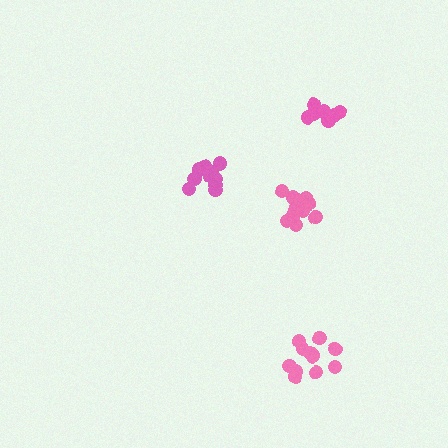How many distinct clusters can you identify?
There are 4 distinct clusters.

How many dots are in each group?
Group 1: 11 dots, Group 2: 7 dots, Group 3: 11 dots, Group 4: 12 dots (41 total).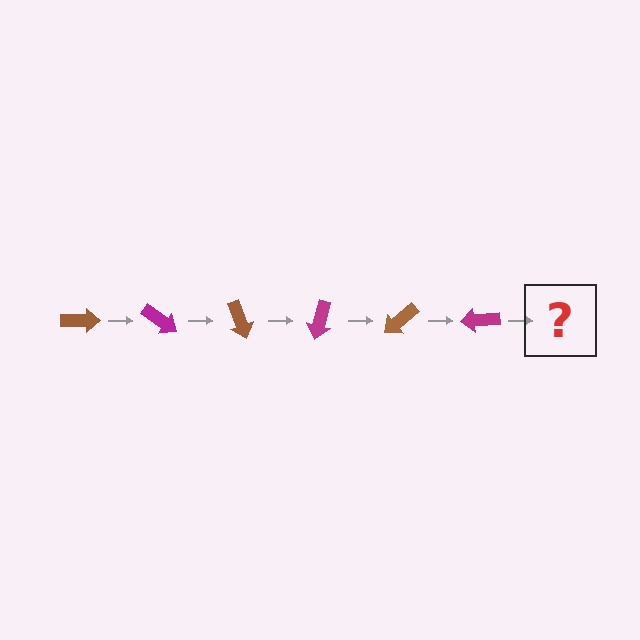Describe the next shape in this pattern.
It should be a brown arrow, rotated 210 degrees from the start.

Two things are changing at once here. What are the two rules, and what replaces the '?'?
The two rules are that it rotates 35 degrees each step and the color cycles through brown and magenta. The '?' should be a brown arrow, rotated 210 degrees from the start.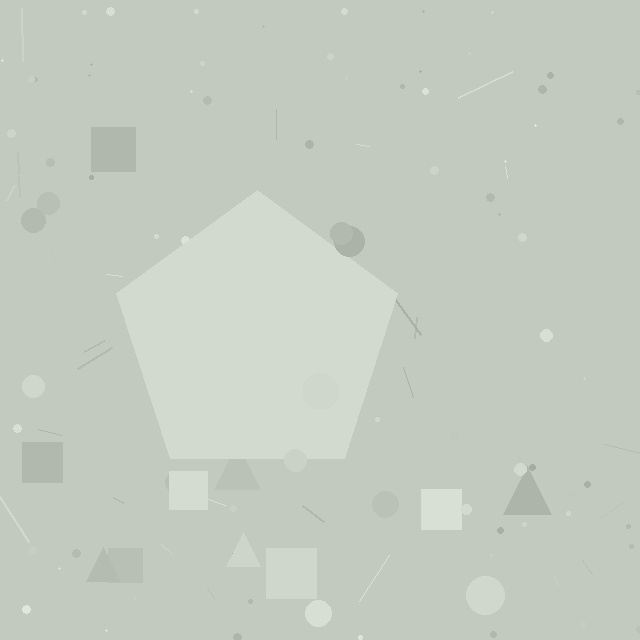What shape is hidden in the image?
A pentagon is hidden in the image.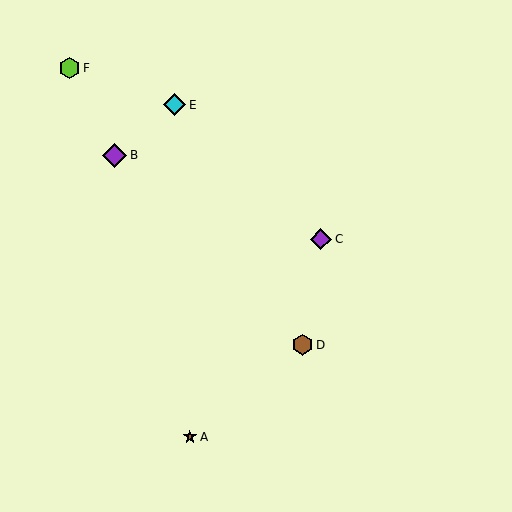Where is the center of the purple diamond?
The center of the purple diamond is at (321, 239).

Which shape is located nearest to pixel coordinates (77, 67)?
The lime hexagon (labeled F) at (69, 68) is nearest to that location.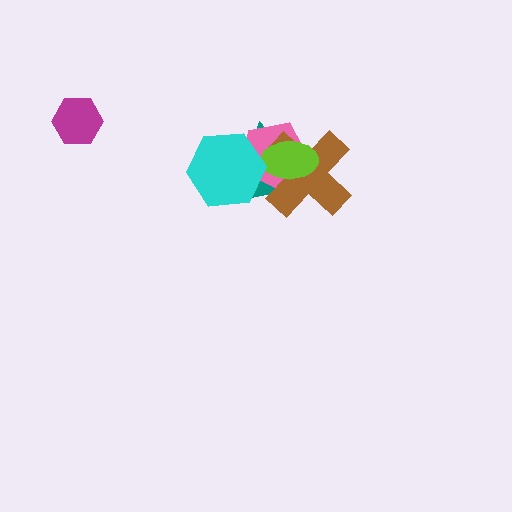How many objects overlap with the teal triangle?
4 objects overlap with the teal triangle.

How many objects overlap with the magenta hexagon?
0 objects overlap with the magenta hexagon.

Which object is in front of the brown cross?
The lime ellipse is in front of the brown cross.